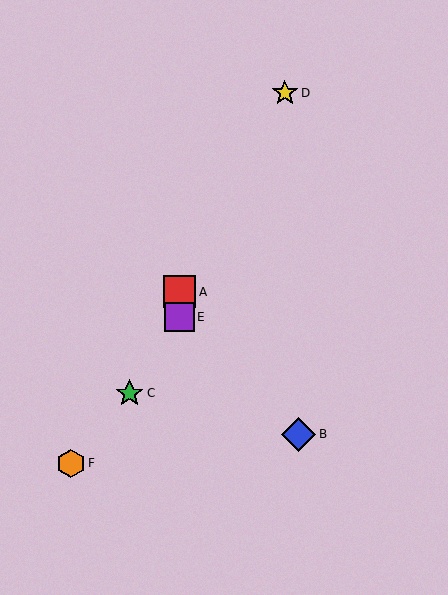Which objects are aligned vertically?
Objects A, E are aligned vertically.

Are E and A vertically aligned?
Yes, both are at x≈179.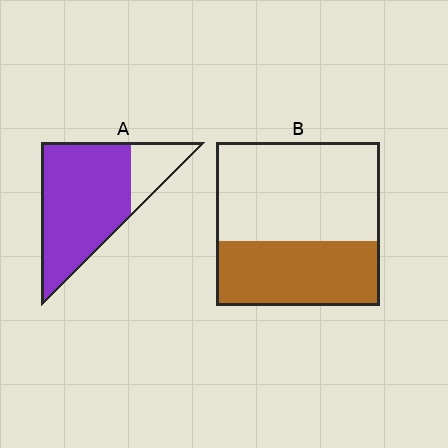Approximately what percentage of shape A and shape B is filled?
A is approximately 80% and B is approximately 40%.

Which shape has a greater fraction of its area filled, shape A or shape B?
Shape A.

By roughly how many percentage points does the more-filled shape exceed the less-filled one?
By roughly 40 percentage points (A over B).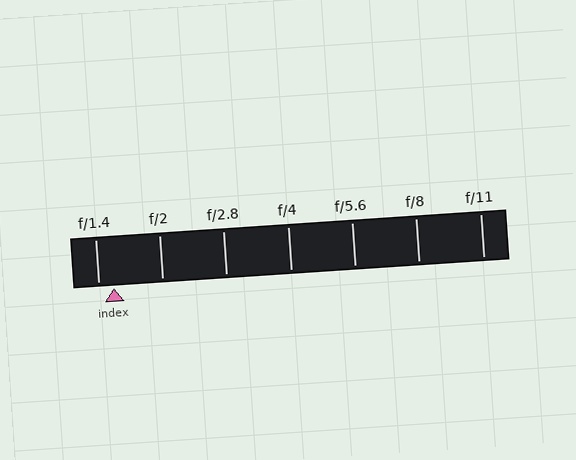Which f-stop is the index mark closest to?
The index mark is closest to f/1.4.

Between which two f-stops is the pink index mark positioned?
The index mark is between f/1.4 and f/2.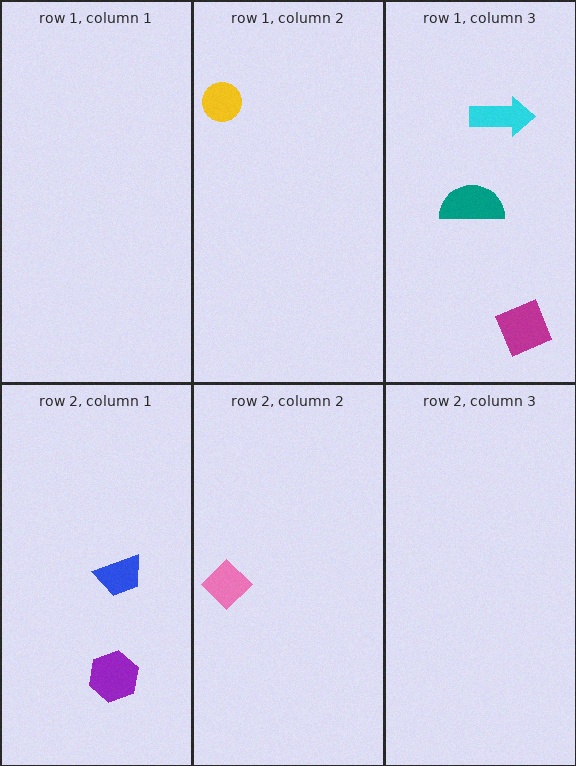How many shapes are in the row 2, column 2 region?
1.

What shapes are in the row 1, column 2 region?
The yellow circle.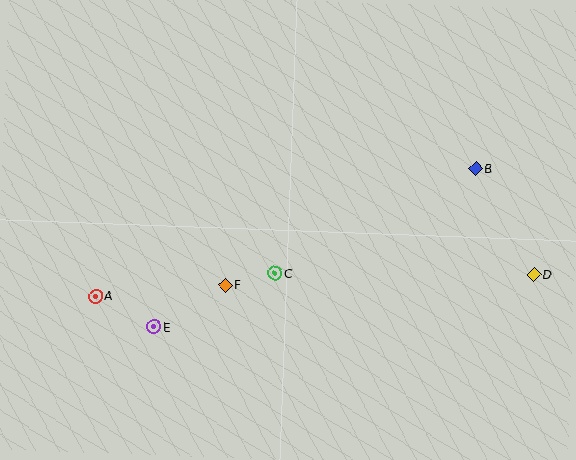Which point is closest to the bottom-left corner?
Point A is closest to the bottom-left corner.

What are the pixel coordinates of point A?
Point A is at (96, 296).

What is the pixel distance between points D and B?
The distance between D and B is 121 pixels.